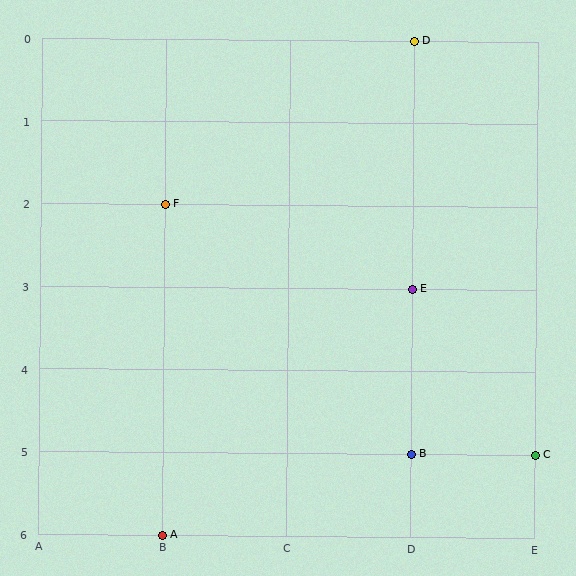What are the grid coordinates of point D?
Point D is at grid coordinates (D, 0).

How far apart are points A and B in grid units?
Points A and B are 2 columns and 1 row apart (about 2.2 grid units diagonally).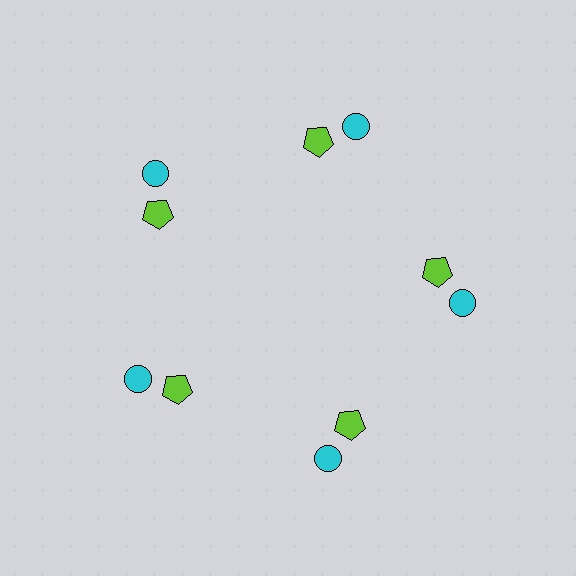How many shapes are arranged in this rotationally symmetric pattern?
There are 10 shapes, arranged in 5 groups of 2.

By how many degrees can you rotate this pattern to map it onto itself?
The pattern maps onto itself every 72 degrees of rotation.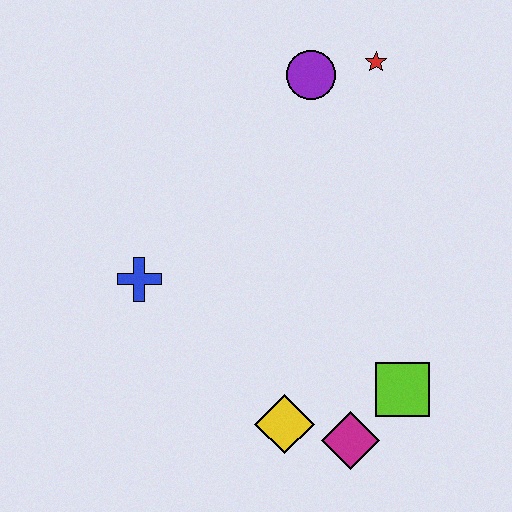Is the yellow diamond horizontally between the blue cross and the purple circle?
Yes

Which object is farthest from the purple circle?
The magenta diamond is farthest from the purple circle.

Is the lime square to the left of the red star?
No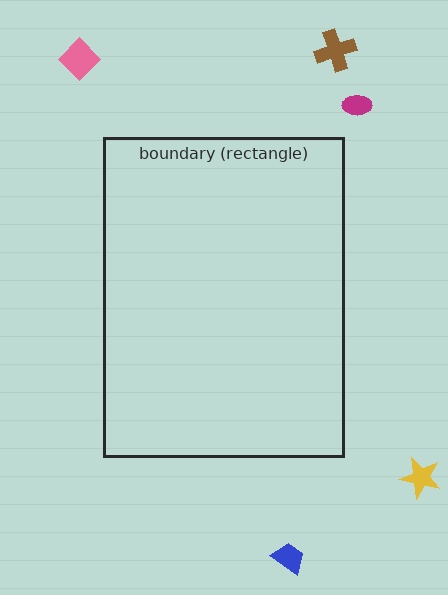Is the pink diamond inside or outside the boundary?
Outside.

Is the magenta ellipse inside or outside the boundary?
Outside.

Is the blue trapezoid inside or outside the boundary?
Outside.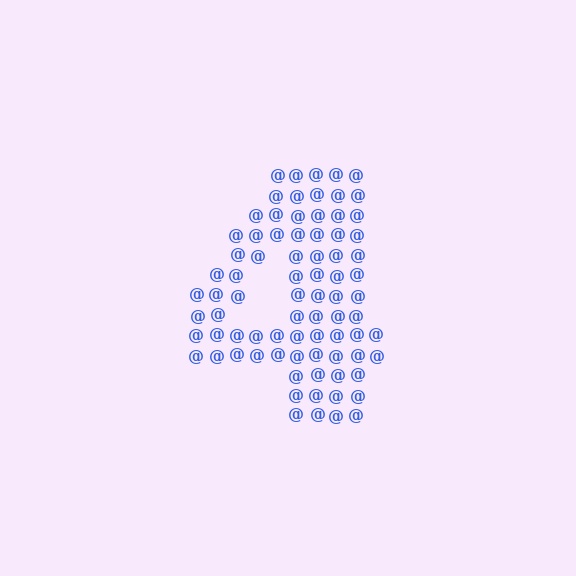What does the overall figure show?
The overall figure shows the digit 4.